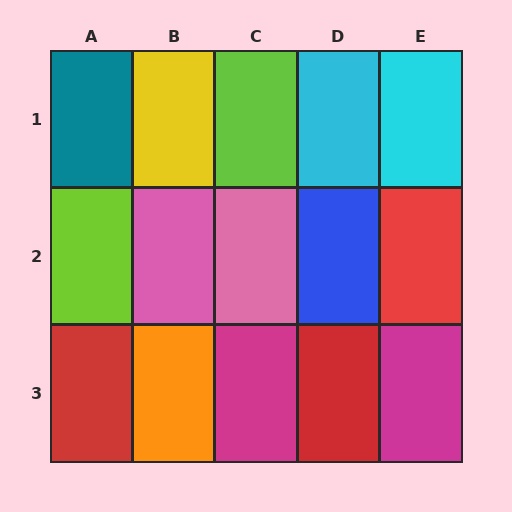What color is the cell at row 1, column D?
Cyan.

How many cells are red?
3 cells are red.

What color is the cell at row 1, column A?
Teal.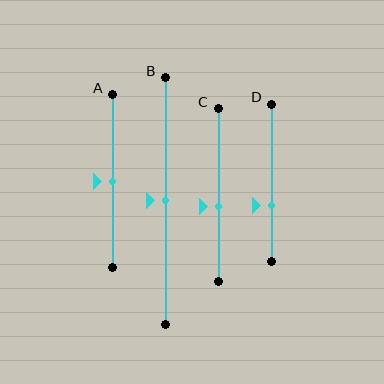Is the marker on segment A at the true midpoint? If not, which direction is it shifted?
Yes, the marker on segment A is at the true midpoint.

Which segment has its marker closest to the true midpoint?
Segment A has its marker closest to the true midpoint.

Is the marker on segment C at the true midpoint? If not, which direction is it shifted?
No, the marker on segment C is shifted downward by about 6% of the segment length.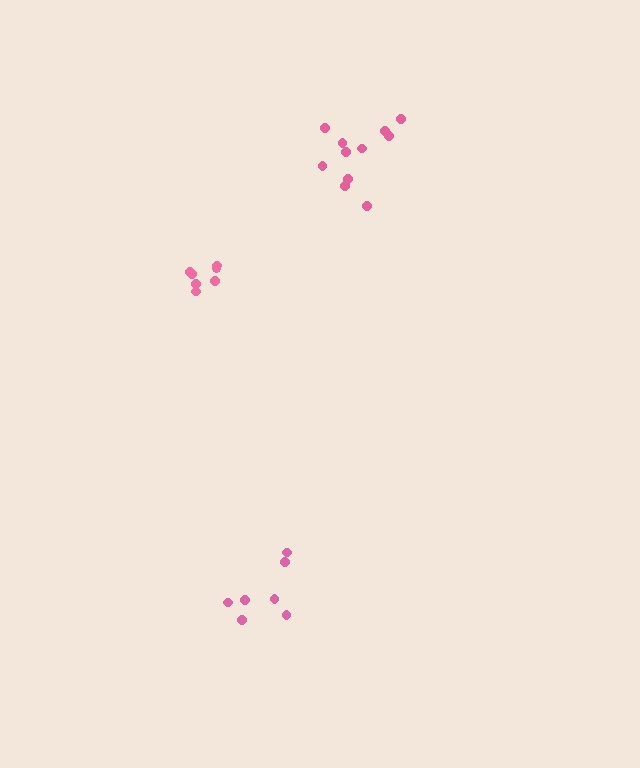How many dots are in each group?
Group 1: 7 dots, Group 2: 7 dots, Group 3: 11 dots (25 total).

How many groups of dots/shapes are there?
There are 3 groups.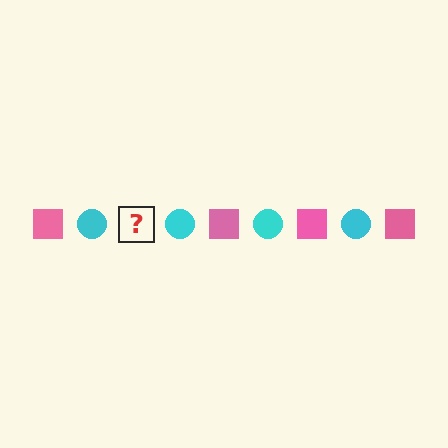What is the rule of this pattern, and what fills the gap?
The rule is that the pattern alternates between pink square and cyan circle. The gap should be filled with a pink square.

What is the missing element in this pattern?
The missing element is a pink square.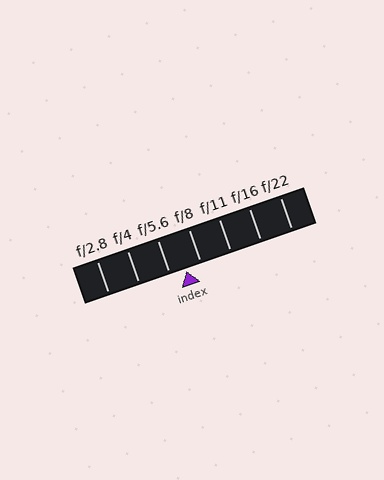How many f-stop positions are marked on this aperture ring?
There are 7 f-stop positions marked.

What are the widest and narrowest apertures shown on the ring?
The widest aperture shown is f/2.8 and the narrowest is f/22.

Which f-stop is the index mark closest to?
The index mark is closest to f/8.